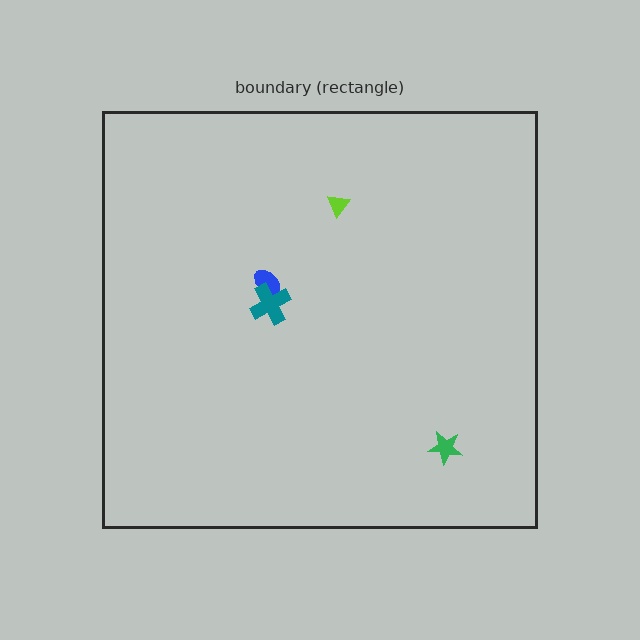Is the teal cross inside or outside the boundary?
Inside.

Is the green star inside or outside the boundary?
Inside.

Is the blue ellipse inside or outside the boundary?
Inside.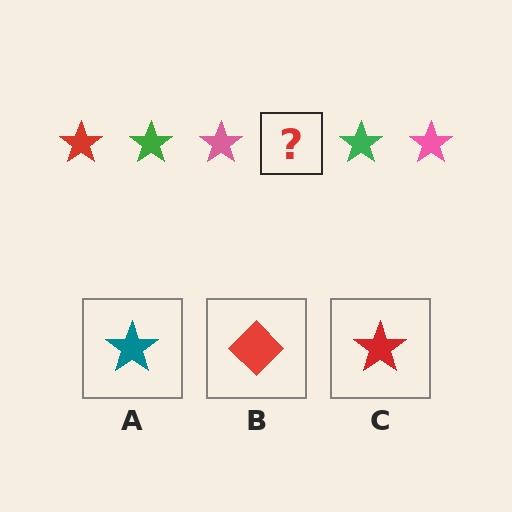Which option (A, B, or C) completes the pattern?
C.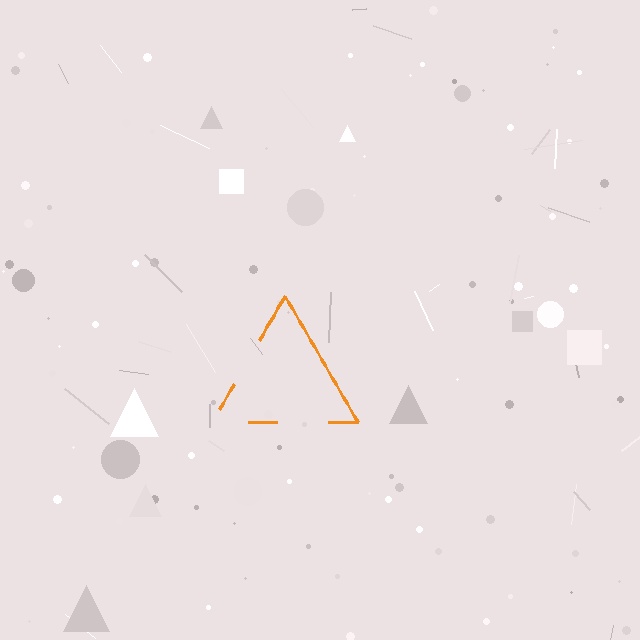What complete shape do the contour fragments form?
The contour fragments form a triangle.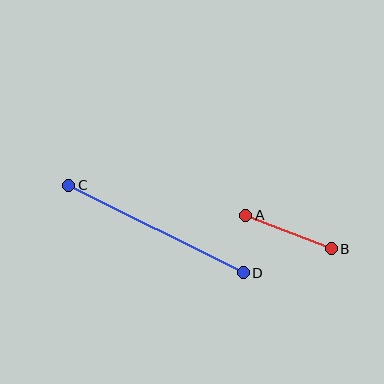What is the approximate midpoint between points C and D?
The midpoint is at approximately (156, 229) pixels.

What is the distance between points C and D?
The distance is approximately 195 pixels.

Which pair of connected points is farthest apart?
Points C and D are farthest apart.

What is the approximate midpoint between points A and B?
The midpoint is at approximately (289, 232) pixels.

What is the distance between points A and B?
The distance is approximately 92 pixels.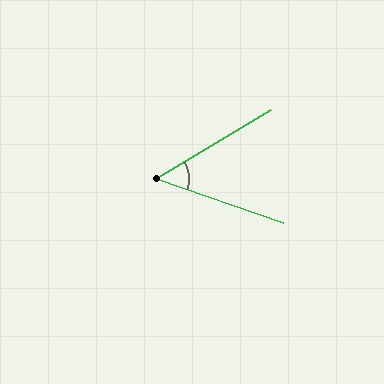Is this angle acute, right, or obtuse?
It is acute.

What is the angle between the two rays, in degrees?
Approximately 50 degrees.